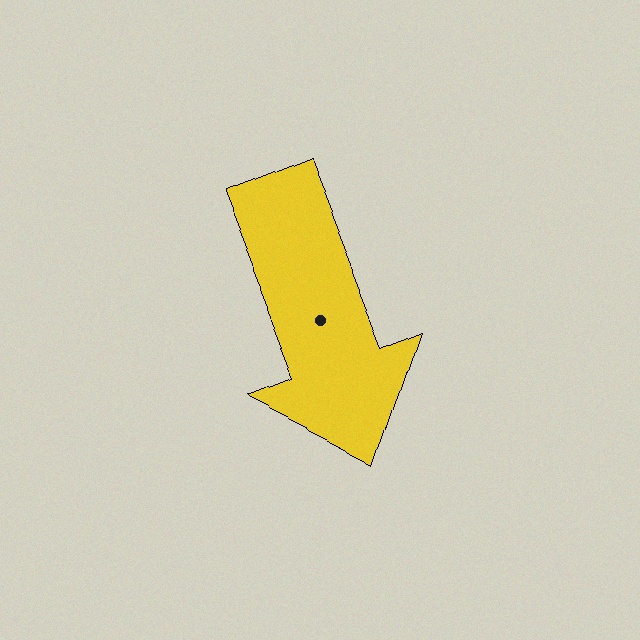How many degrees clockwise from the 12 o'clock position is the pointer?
Approximately 158 degrees.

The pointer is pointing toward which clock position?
Roughly 5 o'clock.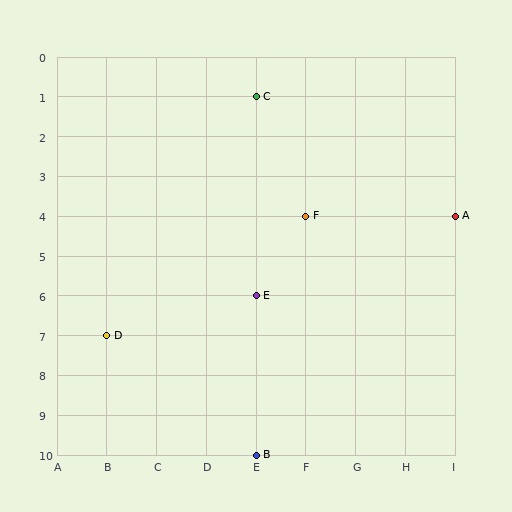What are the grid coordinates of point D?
Point D is at grid coordinates (B, 7).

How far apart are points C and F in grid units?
Points C and F are 1 column and 3 rows apart (about 3.2 grid units diagonally).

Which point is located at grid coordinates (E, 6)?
Point E is at (E, 6).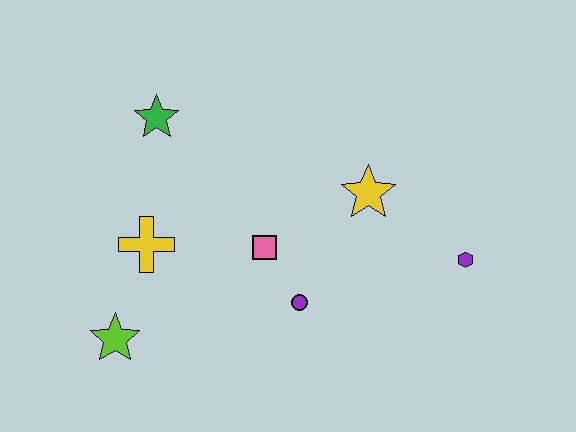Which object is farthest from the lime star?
The purple hexagon is farthest from the lime star.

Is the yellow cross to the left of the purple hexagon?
Yes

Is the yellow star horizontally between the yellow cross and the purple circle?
No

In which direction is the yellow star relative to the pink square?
The yellow star is to the right of the pink square.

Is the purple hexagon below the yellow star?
Yes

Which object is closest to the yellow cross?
The lime star is closest to the yellow cross.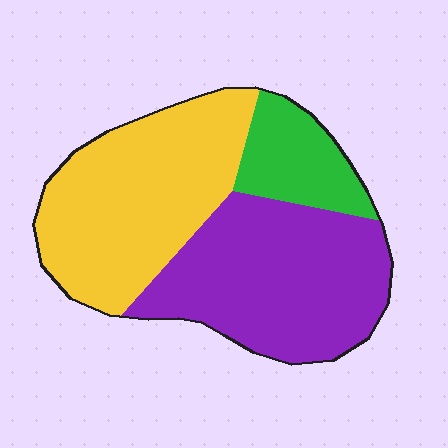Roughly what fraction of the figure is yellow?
Yellow takes up about two fifths (2/5) of the figure.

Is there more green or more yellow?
Yellow.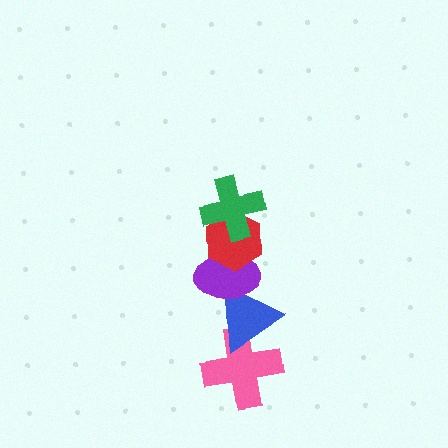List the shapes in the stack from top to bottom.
From top to bottom: the green cross, the red hexagon, the purple ellipse, the blue triangle, the pink cross.